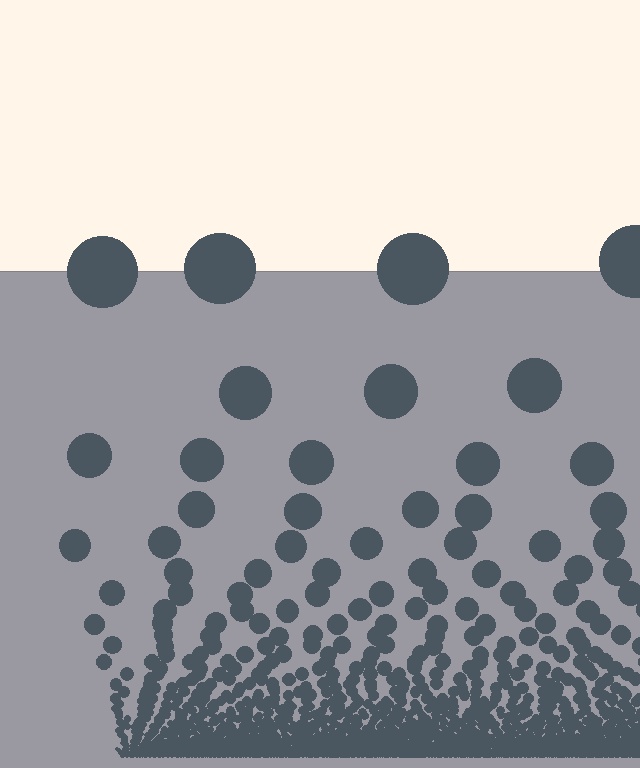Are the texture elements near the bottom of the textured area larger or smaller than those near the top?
Smaller. The gradient is inverted — elements near the bottom are smaller and denser.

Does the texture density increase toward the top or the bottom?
Density increases toward the bottom.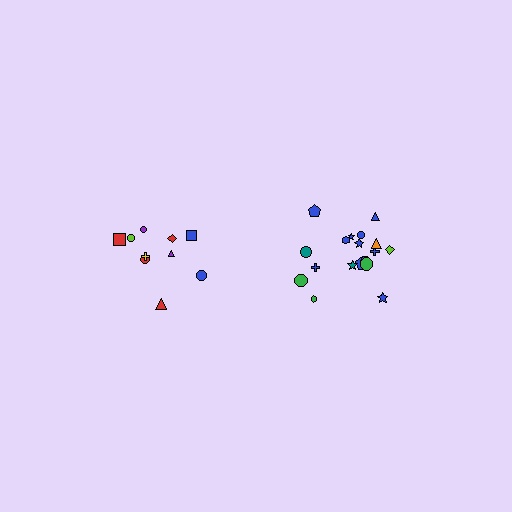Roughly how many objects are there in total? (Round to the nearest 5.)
Roughly 30 objects in total.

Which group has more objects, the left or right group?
The right group.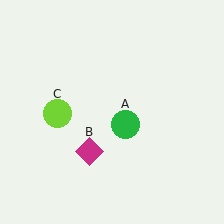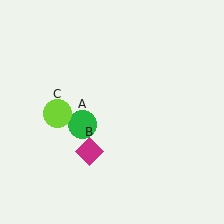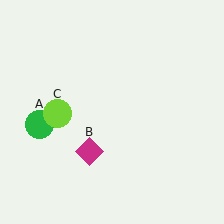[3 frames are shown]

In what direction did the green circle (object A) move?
The green circle (object A) moved left.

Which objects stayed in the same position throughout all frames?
Magenta diamond (object B) and lime circle (object C) remained stationary.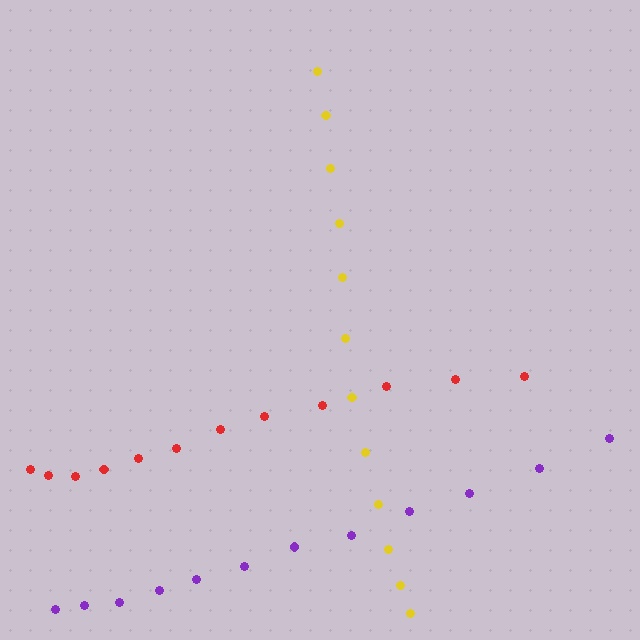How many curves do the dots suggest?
There are 3 distinct paths.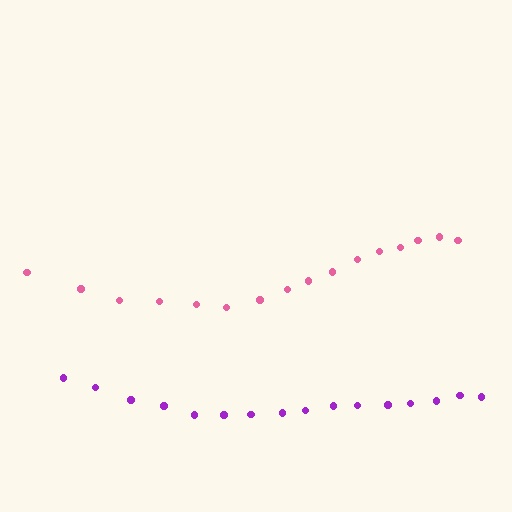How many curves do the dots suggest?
There are 2 distinct paths.